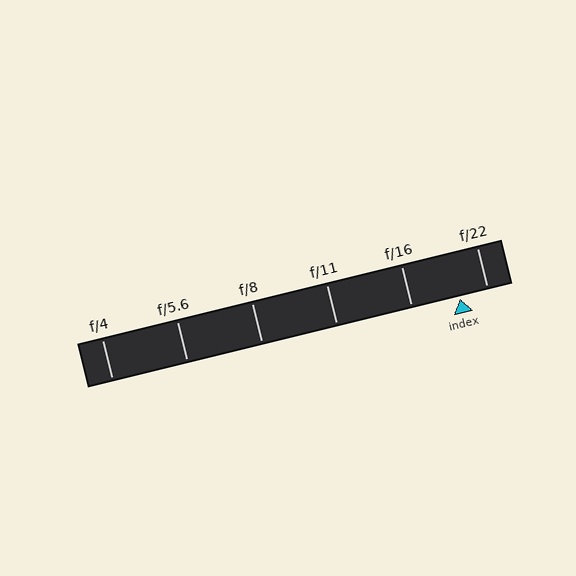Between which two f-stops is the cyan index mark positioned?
The index mark is between f/16 and f/22.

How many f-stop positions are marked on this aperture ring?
There are 6 f-stop positions marked.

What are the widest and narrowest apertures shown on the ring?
The widest aperture shown is f/4 and the narrowest is f/22.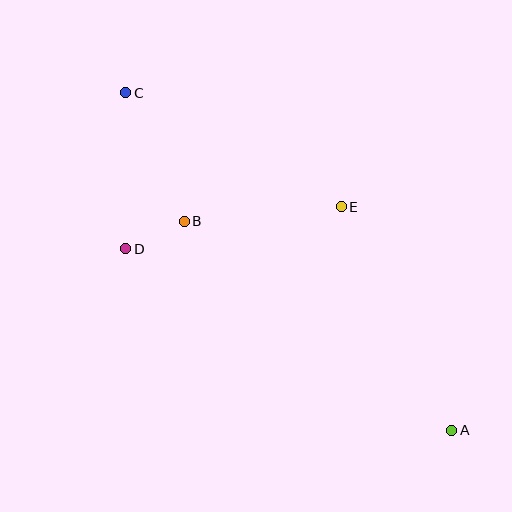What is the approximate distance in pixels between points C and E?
The distance between C and E is approximately 244 pixels.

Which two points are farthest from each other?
Points A and C are farthest from each other.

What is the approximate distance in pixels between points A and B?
The distance between A and B is approximately 339 pixels.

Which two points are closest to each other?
Points B and D are closest to each other.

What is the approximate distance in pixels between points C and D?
The distance between C and D is approximately 156 pixels.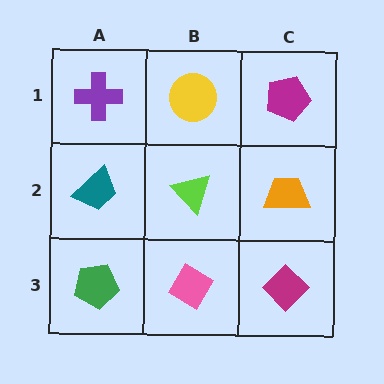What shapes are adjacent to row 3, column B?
A lime triangle (row 2, column B), a green pentagon (row 3, column A), a magenta diamond (row 3, column C).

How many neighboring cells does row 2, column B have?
4.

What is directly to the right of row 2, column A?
A lime triangle.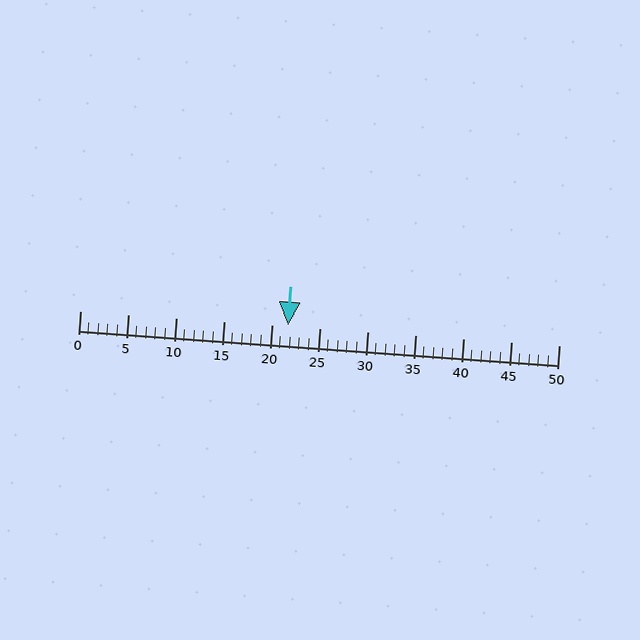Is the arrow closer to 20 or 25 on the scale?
The arrow is closer to 20.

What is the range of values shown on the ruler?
The ruler shows values from 0 to 50.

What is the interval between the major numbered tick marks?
The major tick marks are spaced 5 units apart.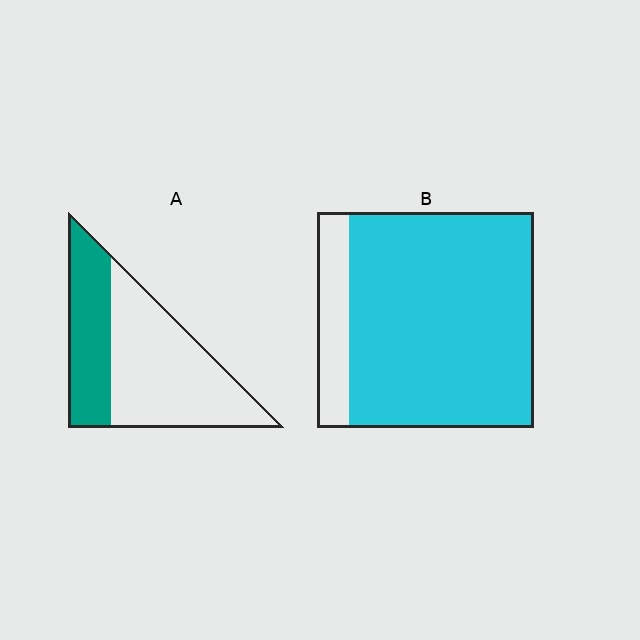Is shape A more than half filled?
No.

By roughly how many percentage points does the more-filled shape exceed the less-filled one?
By roughly 50 percentage points (B over A).